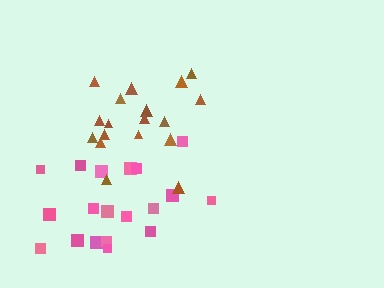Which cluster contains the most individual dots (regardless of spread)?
Pink (19).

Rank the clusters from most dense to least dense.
brown, pink.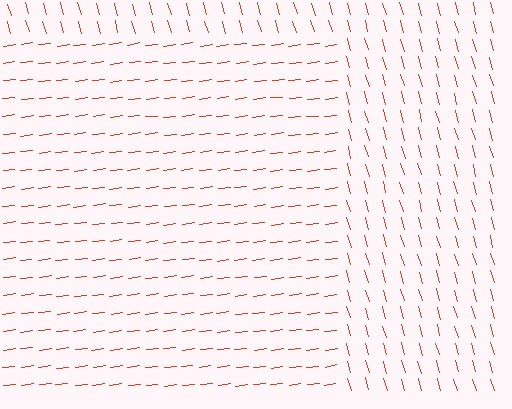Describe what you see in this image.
The image is filled with small red line segments. A rectangle region in the image has lines oriented differently from the surrounding lines, creating a visible texture boundary.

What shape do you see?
I see a rectangle.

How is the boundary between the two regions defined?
The boundary is defined purely by a change in line orientation (approximately 81 degrees difference). All lines are the same color and thickness.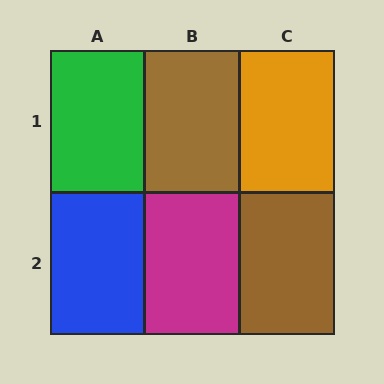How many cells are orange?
1 cell is orange.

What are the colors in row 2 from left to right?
Blue, magenta, brown.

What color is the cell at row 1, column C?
Orange.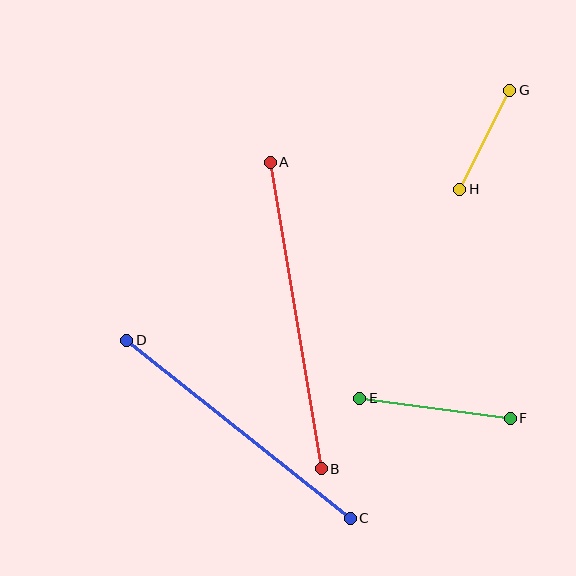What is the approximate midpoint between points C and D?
The midpoint is at approximately (239, 429) pixels.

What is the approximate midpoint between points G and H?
The midpoint is at approximately (485, 140) pixels.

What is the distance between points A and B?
The distance is approximately 311 pixels.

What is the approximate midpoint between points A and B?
The midpoint is at approximately (296, 315) pixels.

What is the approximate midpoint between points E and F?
The midpoint is at approximately (435, 408) pixels.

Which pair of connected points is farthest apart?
Points A and B are farthest apart.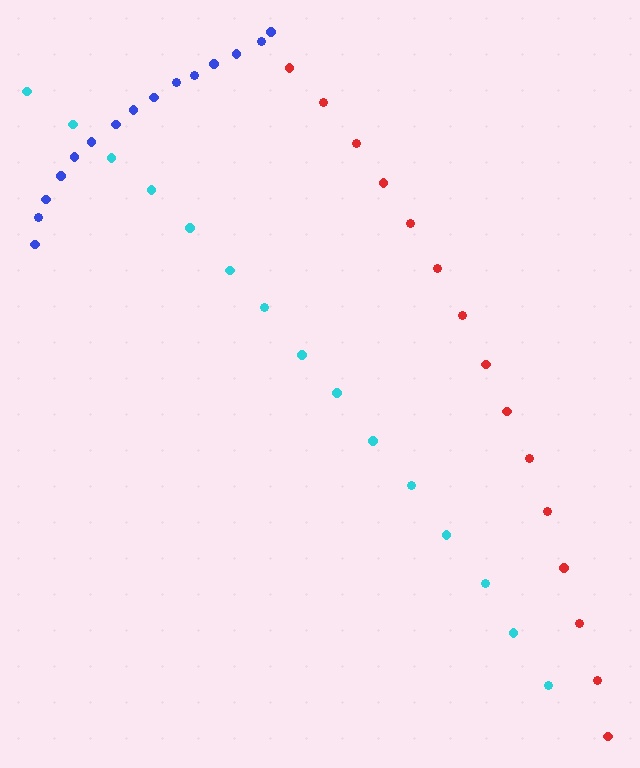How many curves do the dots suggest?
There are 3 distinct paths.